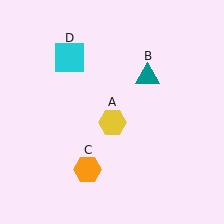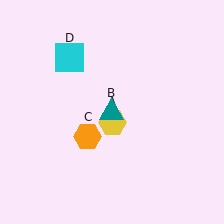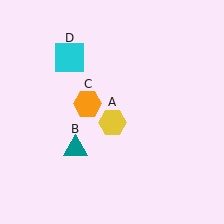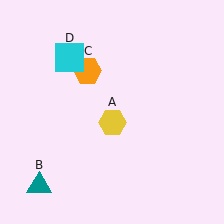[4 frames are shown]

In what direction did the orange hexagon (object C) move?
The orange hexagon (object C) moved up.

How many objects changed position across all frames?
2 objects changed position: teal triangle (object B), orange hexagon (object C).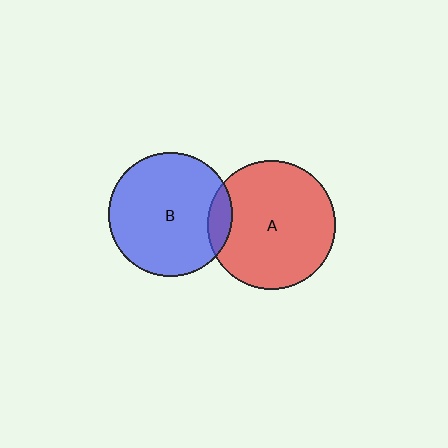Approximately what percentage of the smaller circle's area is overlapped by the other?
Approximately 10%.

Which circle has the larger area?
Circle A (red).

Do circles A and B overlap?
Yes.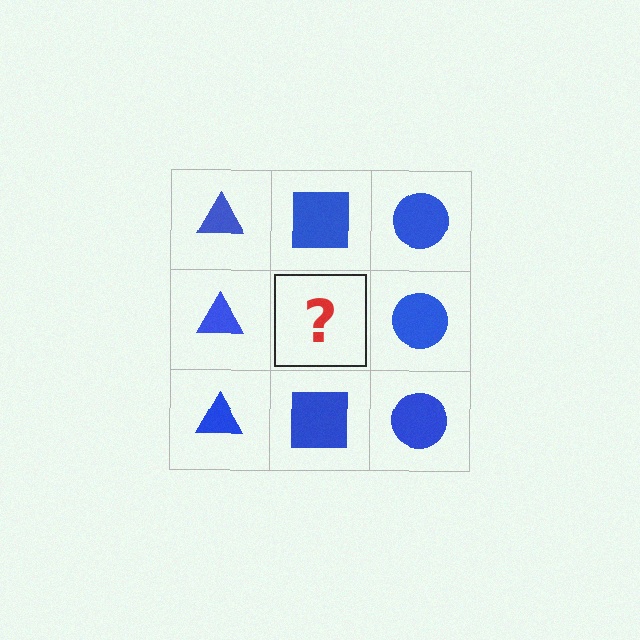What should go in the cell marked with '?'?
The missing cell should contain a blue square.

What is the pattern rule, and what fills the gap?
The rule is that each column has a consistent shape. The gap should be filled with a blue square.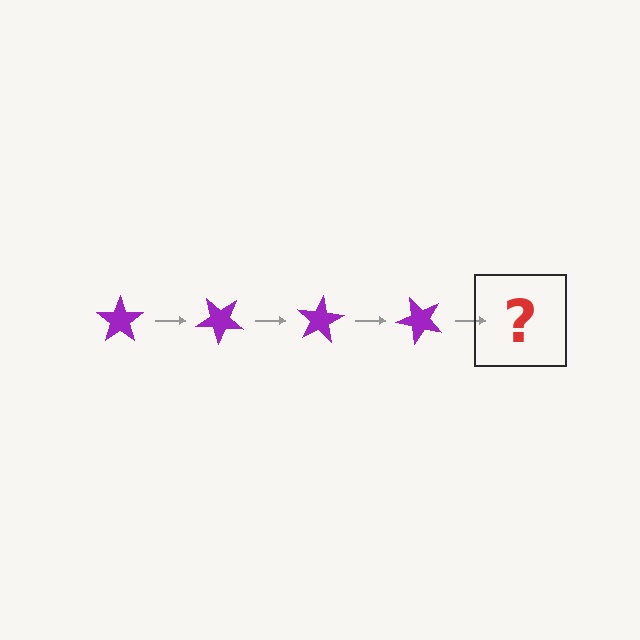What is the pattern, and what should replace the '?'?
The pattern is that the star rotates 40 degrees each step. The '?' should be a purple star rotated 160 degrees.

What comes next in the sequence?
The next element should be a purple star rotated 160 degrees.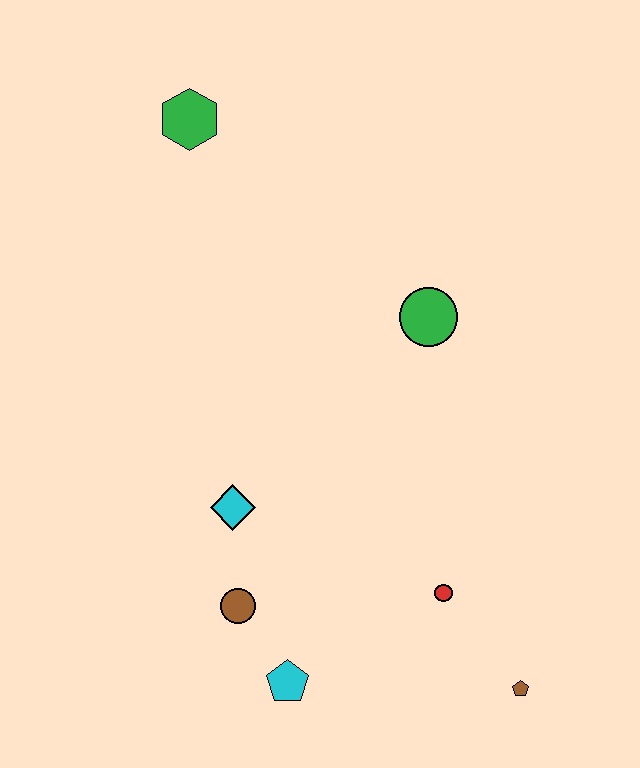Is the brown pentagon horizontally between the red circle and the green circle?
No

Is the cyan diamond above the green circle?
No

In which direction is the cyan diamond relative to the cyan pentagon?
The cyan diamond is above the cyan pentagon.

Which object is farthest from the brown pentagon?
The green hexagon is farthest from the brown pentagon.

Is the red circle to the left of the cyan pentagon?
No